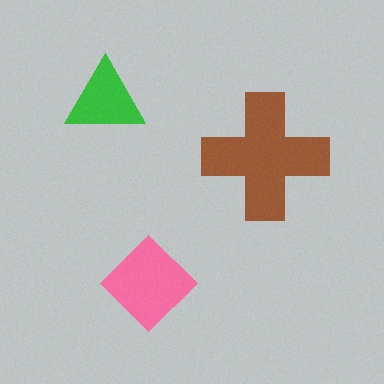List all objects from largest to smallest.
The brown cross, the pink diamond, the green triangle.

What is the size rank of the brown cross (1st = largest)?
1st.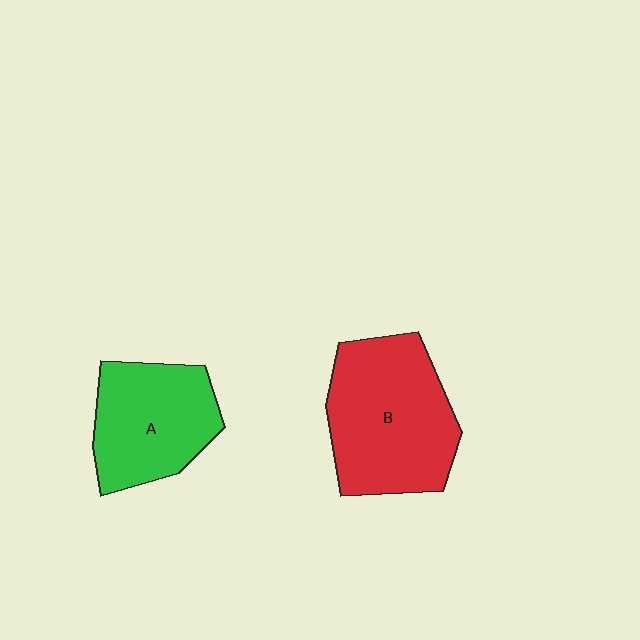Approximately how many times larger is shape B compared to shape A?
Approximately 1.3 times.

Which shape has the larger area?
Shape B (red).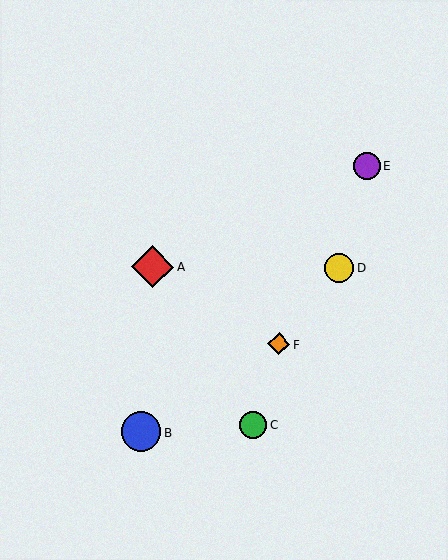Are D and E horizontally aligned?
No, D is at y≈268 and E is at y≈166.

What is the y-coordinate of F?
Object F is at y≈344.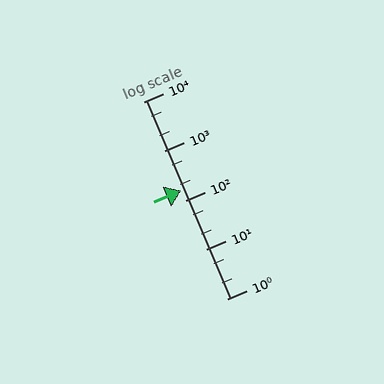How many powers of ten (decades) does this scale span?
The scale spans 4 decades, from 1 to 10000.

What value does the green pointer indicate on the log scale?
The pointer indicates approximately 160.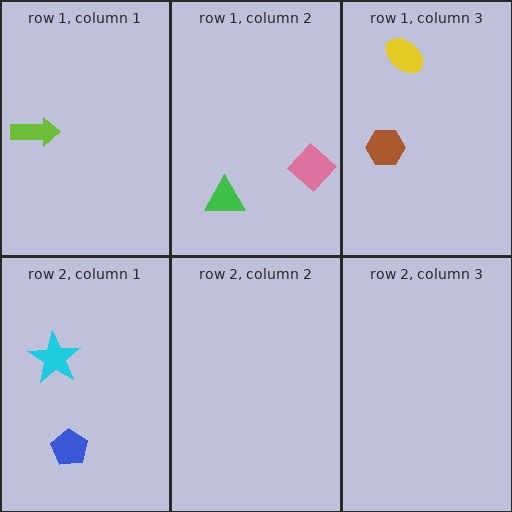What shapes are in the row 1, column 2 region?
The pink diamond, the green triangle.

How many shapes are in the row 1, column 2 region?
2.